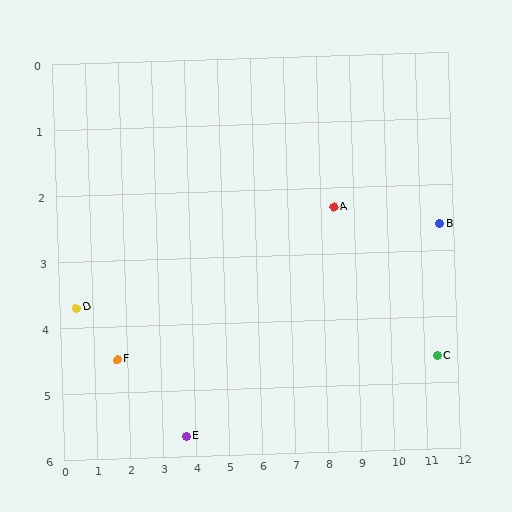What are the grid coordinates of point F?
Point F is at approximately (1.7, 4.5).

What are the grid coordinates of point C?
Point C is at approximately (11.4, 4.6).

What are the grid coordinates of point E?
Point E is at approximately (3.7, 5.7).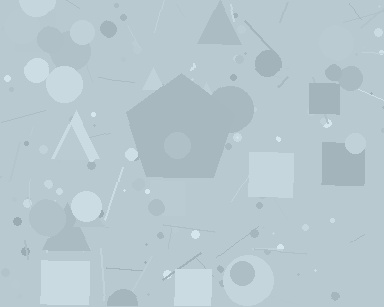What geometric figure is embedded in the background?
A pentagon is embedded in the background.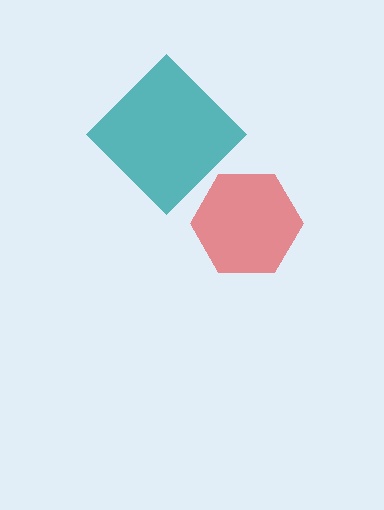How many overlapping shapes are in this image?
There are 2 overlapping shapes in the image.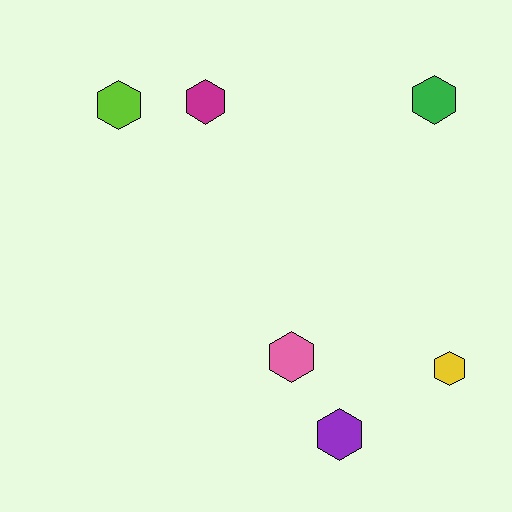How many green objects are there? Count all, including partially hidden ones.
There is 1 green object.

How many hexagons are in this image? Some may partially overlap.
There are 6 hexagons.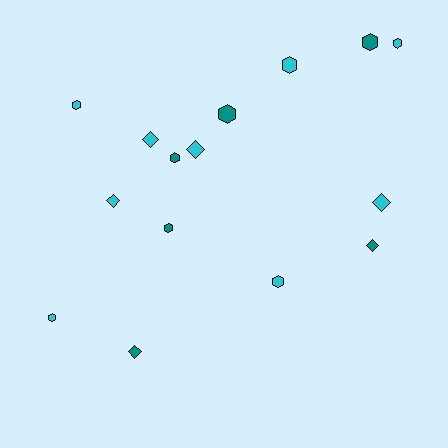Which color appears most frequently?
Cyan, with 9 objects.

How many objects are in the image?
There are 15 objects.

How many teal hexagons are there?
There are 4 teal hexagons.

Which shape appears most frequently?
Hexagon, with 9 objects.